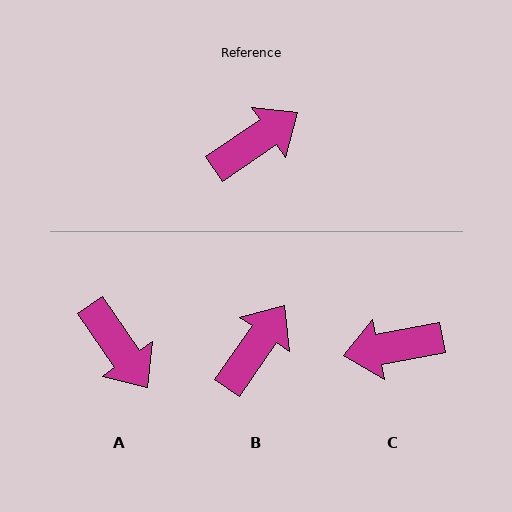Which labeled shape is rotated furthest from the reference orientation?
C, about 157 degrees away.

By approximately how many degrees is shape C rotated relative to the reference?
Approximately 157 degrees counter-clockwise.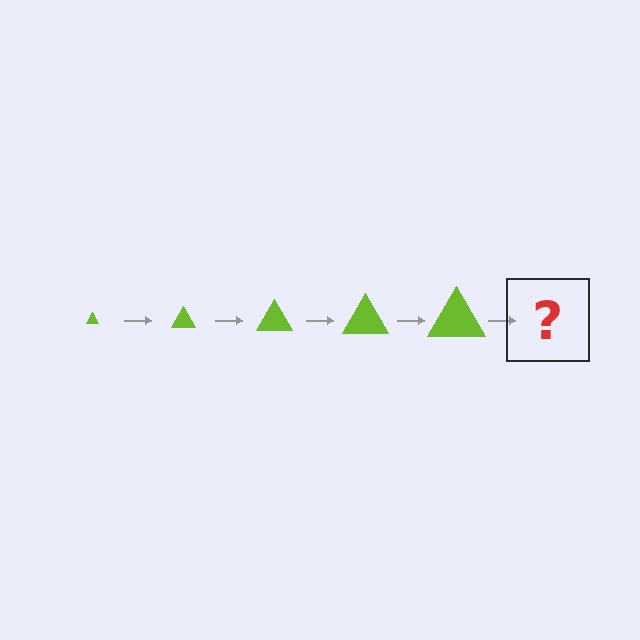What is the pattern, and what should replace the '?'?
The pattern is that the triangle gets progressively larger each step. The '?' should be a lime triangle, larger than the previous one.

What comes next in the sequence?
The next element should be a lime triangle, larger than the previous one.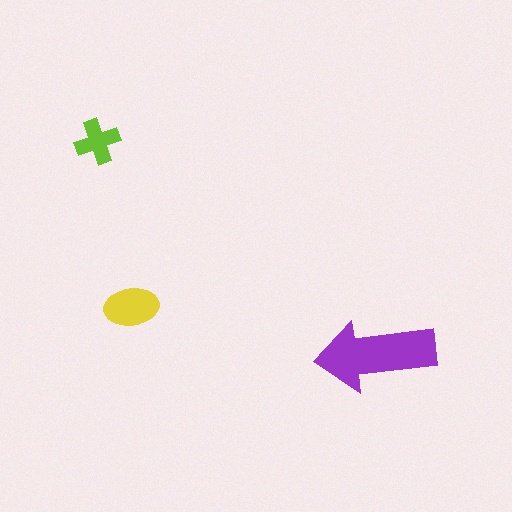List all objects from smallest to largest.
The lime cross, the yellow ellipse, the purple arrow.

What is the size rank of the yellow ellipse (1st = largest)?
2nd.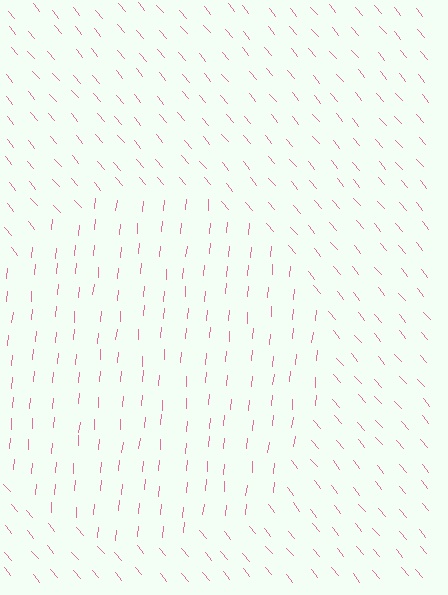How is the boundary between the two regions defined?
The boundary is defined purely by a change in line orientation (approximately 45 degrees difference). All lines are the same color and thickness.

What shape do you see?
I see a circle.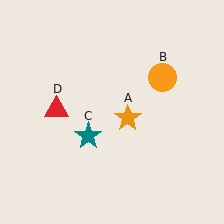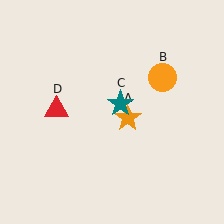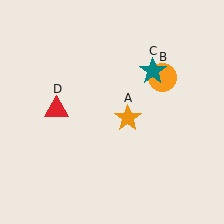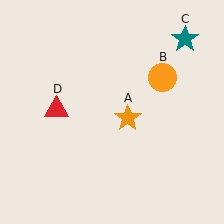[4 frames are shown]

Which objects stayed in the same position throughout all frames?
Orange star (object A) and orange circle (object B) and red triangle (object D) remained stationary.